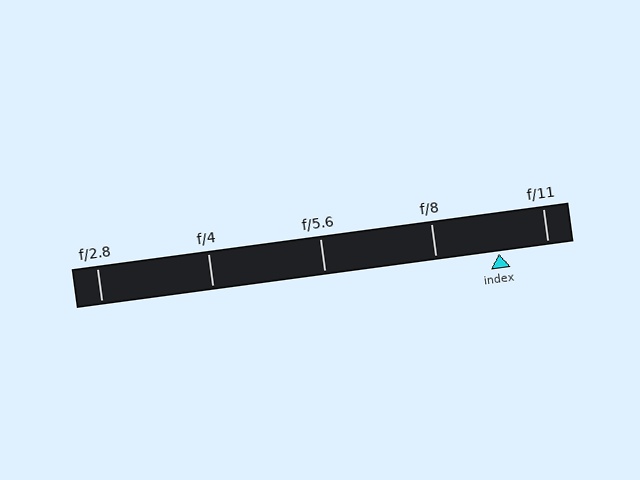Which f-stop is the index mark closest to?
The index mark is closest to f/11.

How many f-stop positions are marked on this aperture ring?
There are 5 f-stop positions marked.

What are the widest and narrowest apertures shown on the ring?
The widest aperture shown is f/2.8 and the narrowest is f/11.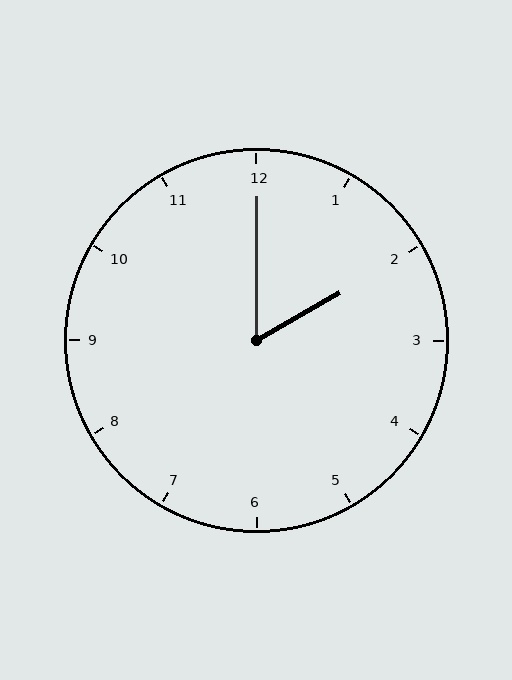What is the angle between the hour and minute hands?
Approximately 60 degrees.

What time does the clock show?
2:00.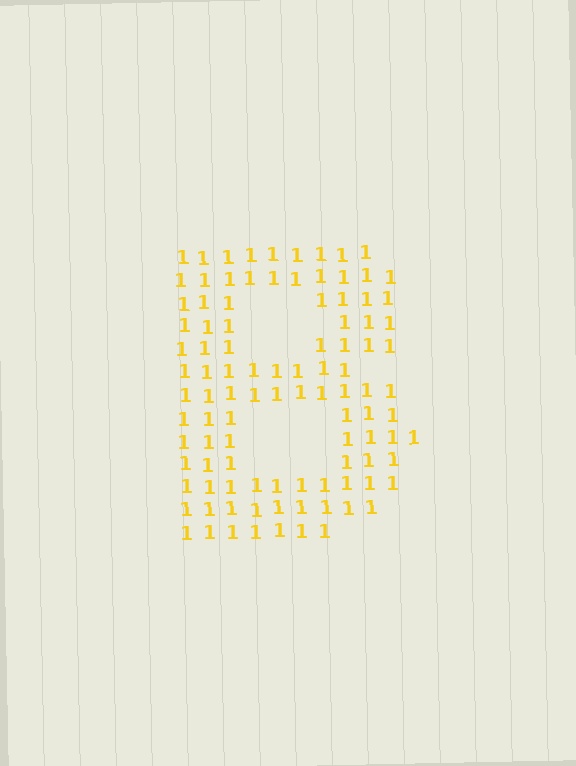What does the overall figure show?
The overall figure shows the letter B.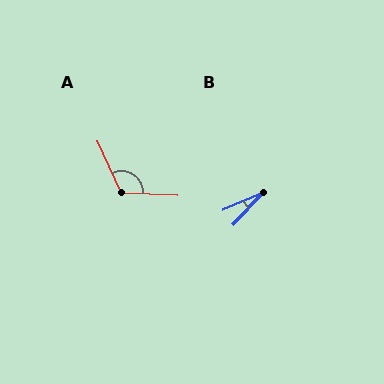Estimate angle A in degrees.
Approximately 117 degrees.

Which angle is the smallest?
B, at approximately 23 degrees.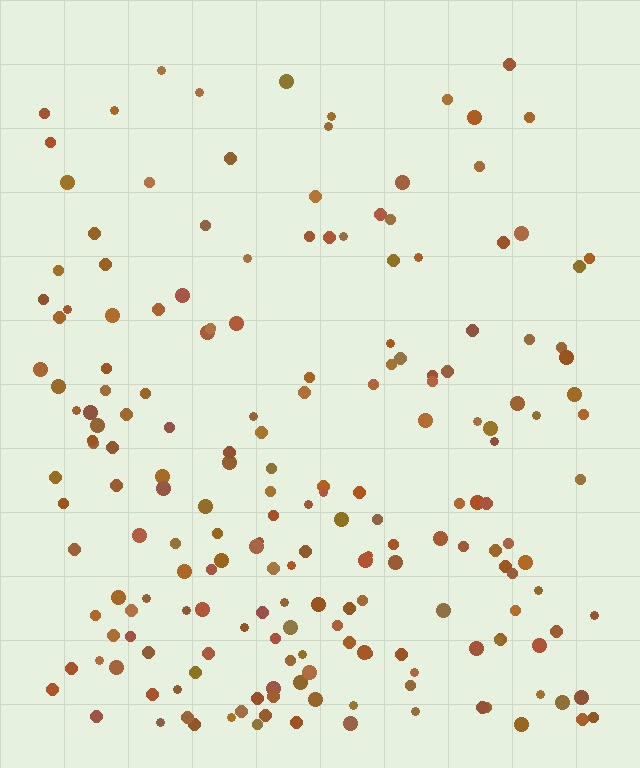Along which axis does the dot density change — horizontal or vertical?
Vertical.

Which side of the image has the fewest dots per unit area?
The top.